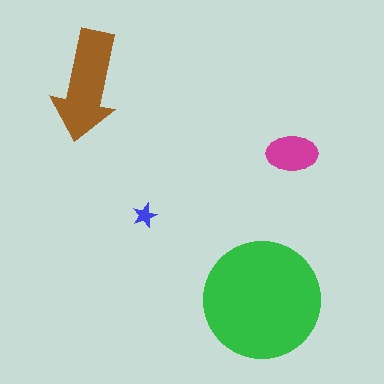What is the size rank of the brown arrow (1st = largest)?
2nd.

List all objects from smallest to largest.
The blue star, the magenta ellipse, the brown arrow, the green circle.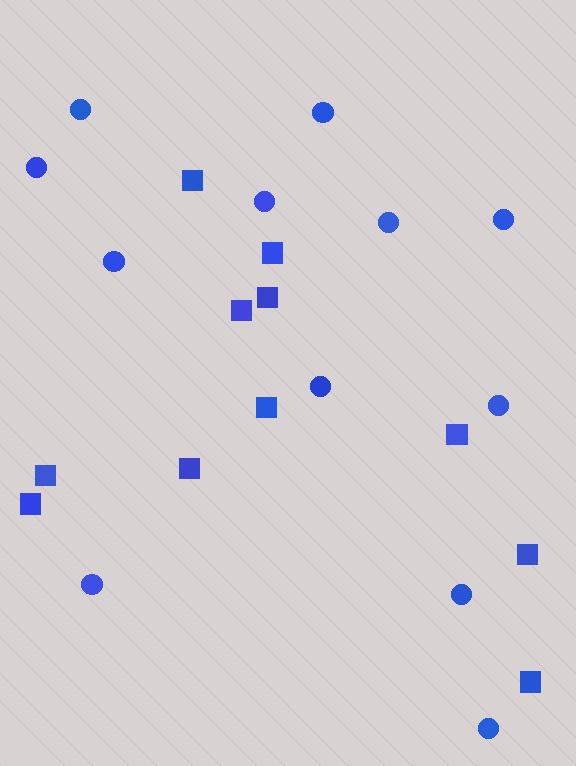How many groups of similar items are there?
There are 2 groups: one group of circles (12) and one group of squares (11).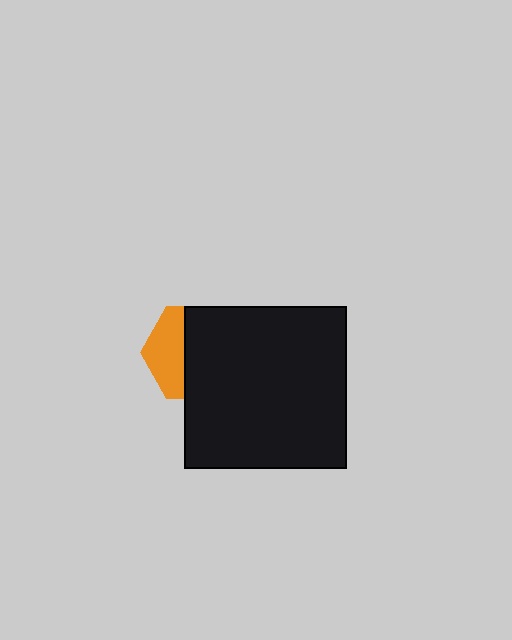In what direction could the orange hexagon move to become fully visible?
The orange hexagon could move left. That would shift it out from behind the black square entirely.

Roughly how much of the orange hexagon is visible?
A small part of it is visible (roughly 38%).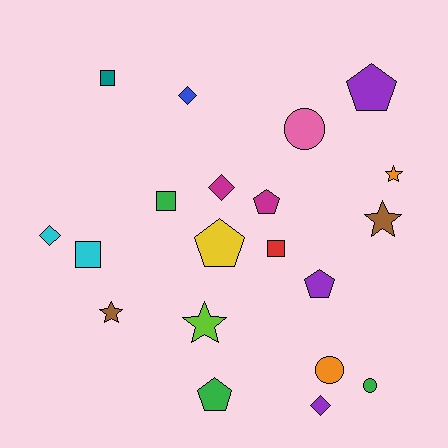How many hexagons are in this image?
There are no hexagons.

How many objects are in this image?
There are 20 objects.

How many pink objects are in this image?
There is 1 pink object.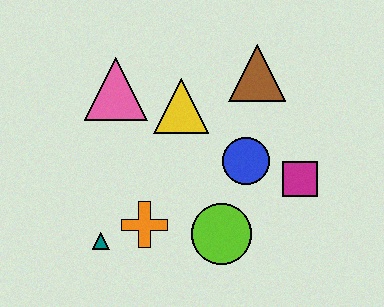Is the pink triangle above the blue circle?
Yes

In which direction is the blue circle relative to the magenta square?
The blue circle is to the left of the magenta square.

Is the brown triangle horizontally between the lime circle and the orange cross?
No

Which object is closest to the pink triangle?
The yellow triangle is closest to the pink triangle.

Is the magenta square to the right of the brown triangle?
Yes